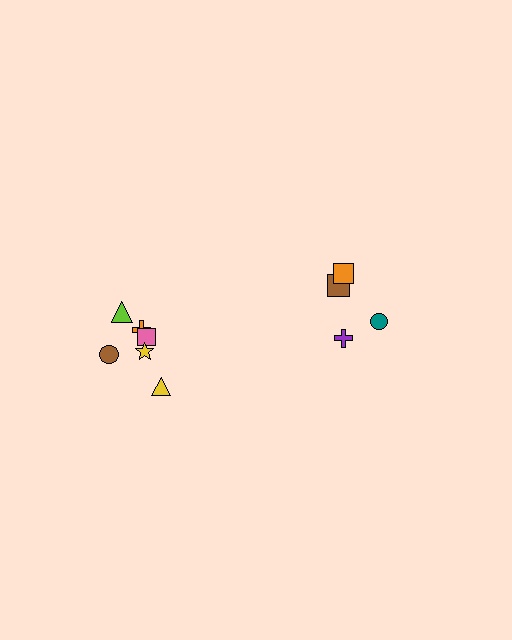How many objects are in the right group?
There are 4 objects.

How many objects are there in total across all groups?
There are 10 objects.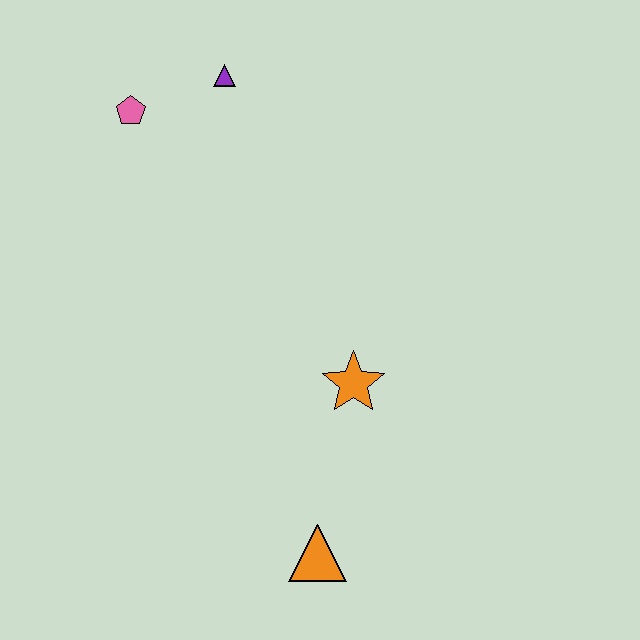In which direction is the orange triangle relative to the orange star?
The orange triangle is below the orange star.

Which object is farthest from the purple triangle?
The orange triangle is farthest from the purple triangle.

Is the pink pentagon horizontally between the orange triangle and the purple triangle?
No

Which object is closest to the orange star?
The orange triangle is closest to the orange star.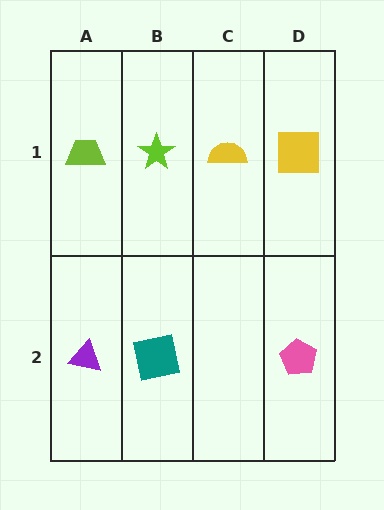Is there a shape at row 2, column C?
No, that cell is empty.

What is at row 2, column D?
A pink pentagon.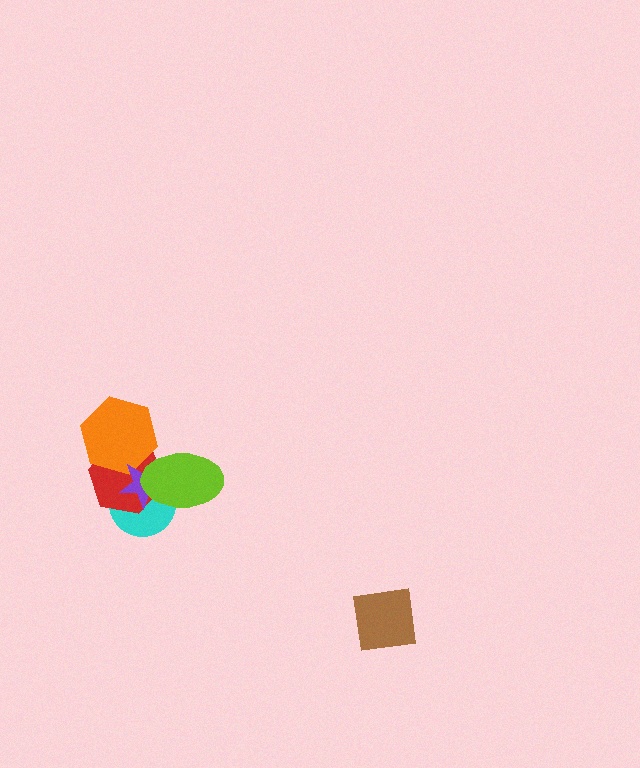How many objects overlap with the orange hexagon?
2 objects overlap with the orange hexagon.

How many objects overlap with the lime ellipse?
3 objects overlap with the lime ellipse.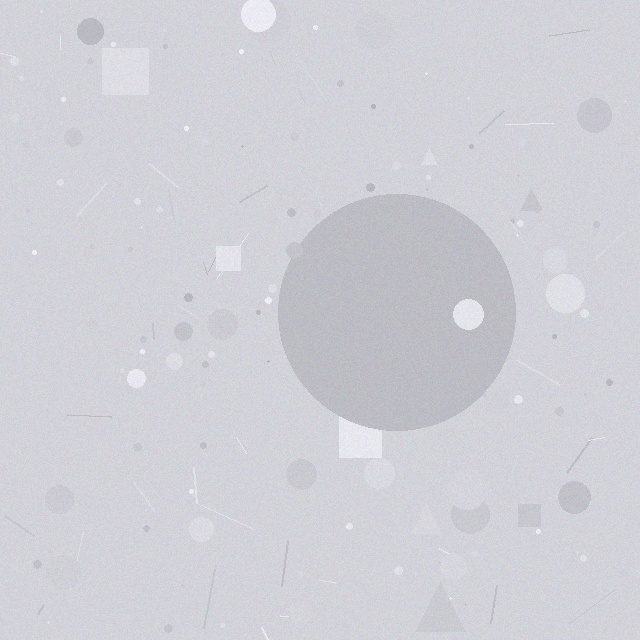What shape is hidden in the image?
A circle is hidden in the image.